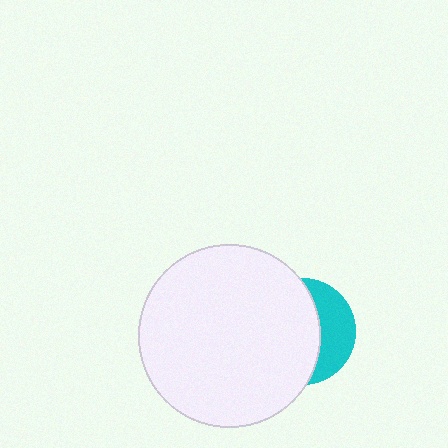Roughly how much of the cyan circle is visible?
A small part of it is visible (roughly 35%).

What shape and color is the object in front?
The object in front is a white circle.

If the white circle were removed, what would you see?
You would see the complete cyan circle.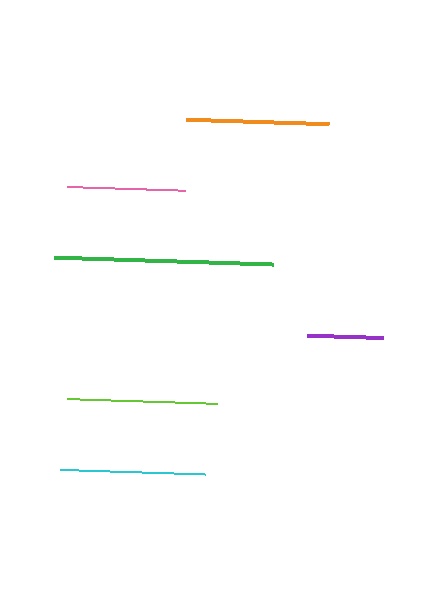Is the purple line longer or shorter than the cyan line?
The cyan line is longer than the purple line.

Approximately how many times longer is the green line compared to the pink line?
The green line is approximately 1.8 times the length of the pink line.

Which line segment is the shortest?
The purple line is the shortest at approximately 76 pixels.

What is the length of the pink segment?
The pink segment is approximately 119 pixels long.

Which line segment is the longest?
The green line is the longest at approximately 219 pixels.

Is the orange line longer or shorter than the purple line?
The orange line is longer than the purple line.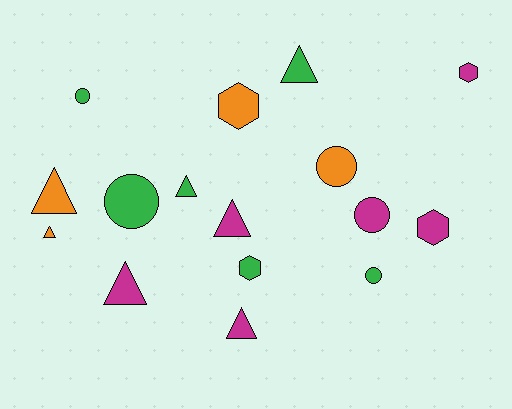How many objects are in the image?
There are 16 objects.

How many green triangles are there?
There are 2 green triangles.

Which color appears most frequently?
Magenta, with 6 objects.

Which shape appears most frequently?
Triangle, with 7 objects.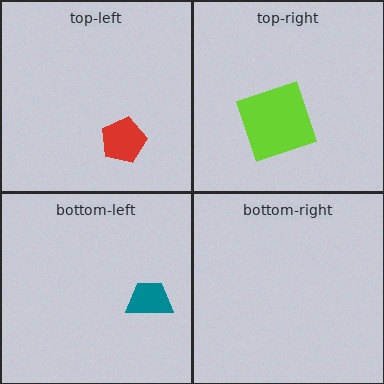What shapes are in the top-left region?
The red pentagon.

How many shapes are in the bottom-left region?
1.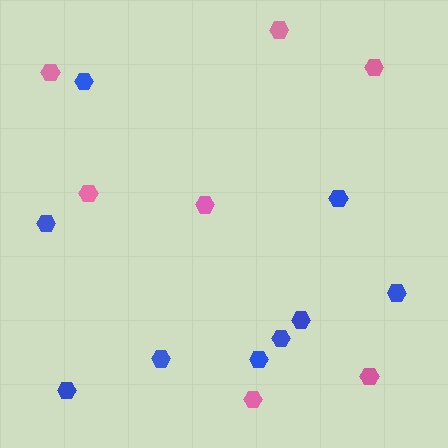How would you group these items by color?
There are 2 groups: one group of blue hexagons (9) and one group of pink hexagons (7).